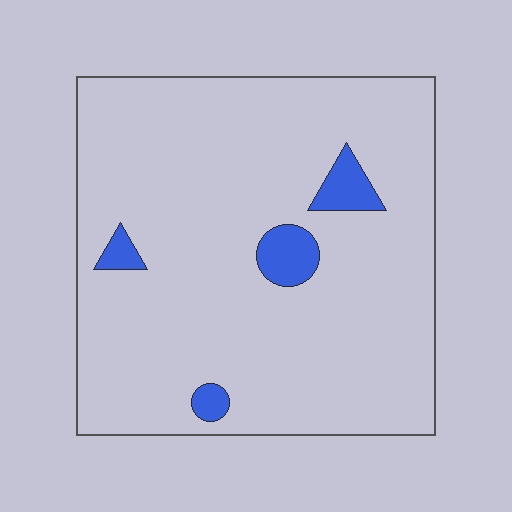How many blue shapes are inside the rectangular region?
4.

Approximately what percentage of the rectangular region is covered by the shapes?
Approximately 5%.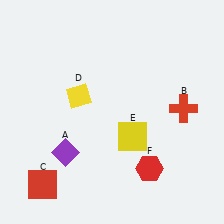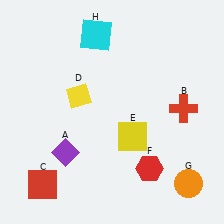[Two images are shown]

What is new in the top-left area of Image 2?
A cyan square (H) was added in the top-left area of Image 2.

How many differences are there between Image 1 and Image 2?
There are 2 differences between the two images.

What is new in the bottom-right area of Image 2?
An orange circle (G) was added in the bottom-right area of Image 2.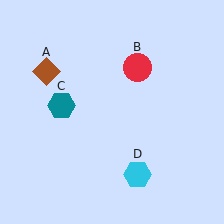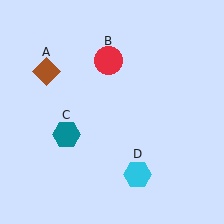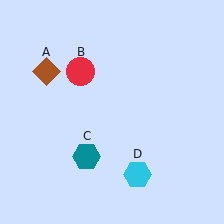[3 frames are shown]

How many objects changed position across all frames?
2 objects changed position: red circle (object B), teal hexagon (object C).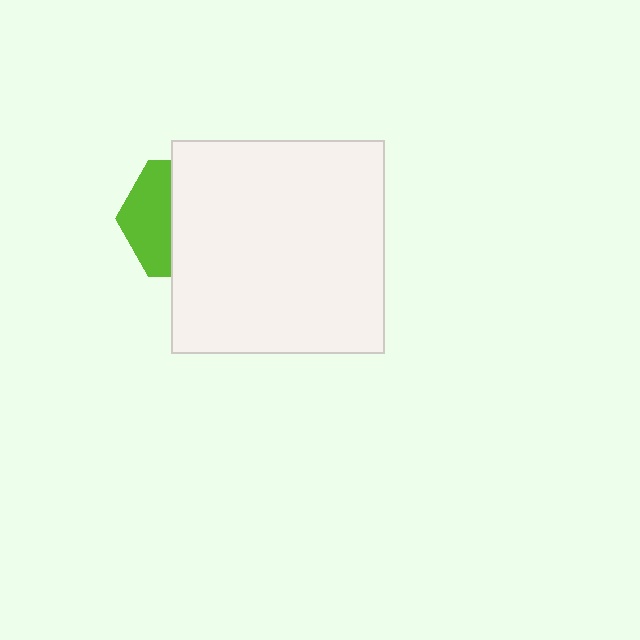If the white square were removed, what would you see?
You would see the complete lime hexagon.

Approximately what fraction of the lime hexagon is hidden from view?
Roughly 61% of the lime hexagon is hidden behind the white square.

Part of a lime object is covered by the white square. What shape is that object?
It is a hexagon.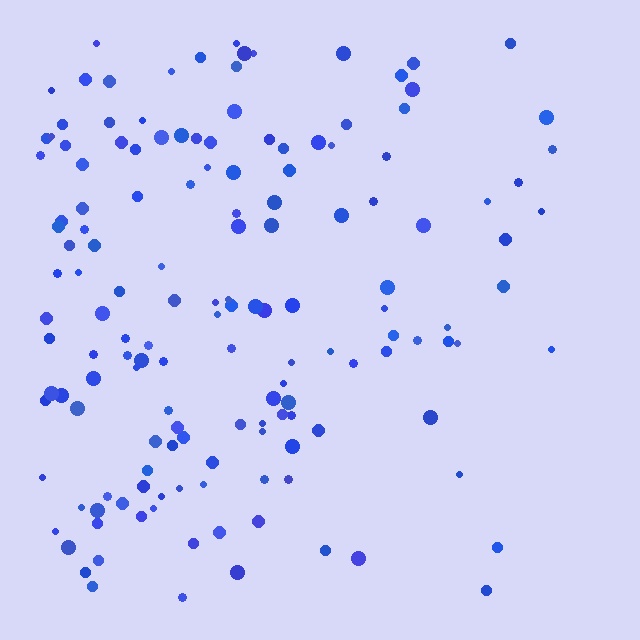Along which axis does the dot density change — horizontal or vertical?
Horizontal.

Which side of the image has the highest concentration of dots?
The left.